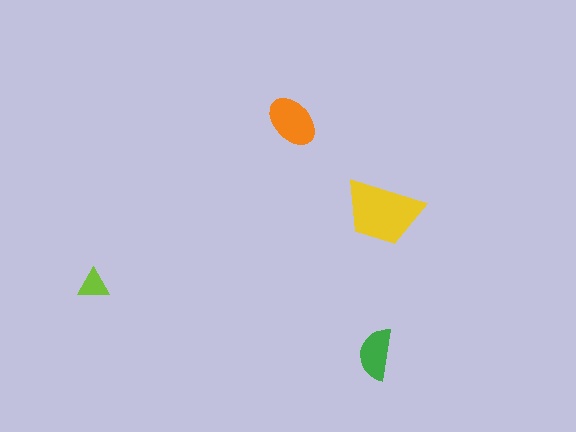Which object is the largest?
The yellow trapezoid.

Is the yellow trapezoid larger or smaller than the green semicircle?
Larger.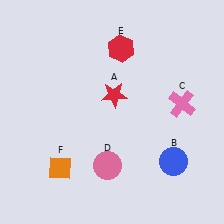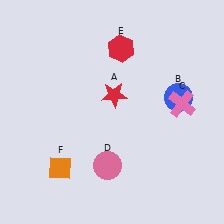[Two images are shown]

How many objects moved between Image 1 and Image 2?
1 object moved between the two images.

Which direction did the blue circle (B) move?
The blue circle (B) moved up.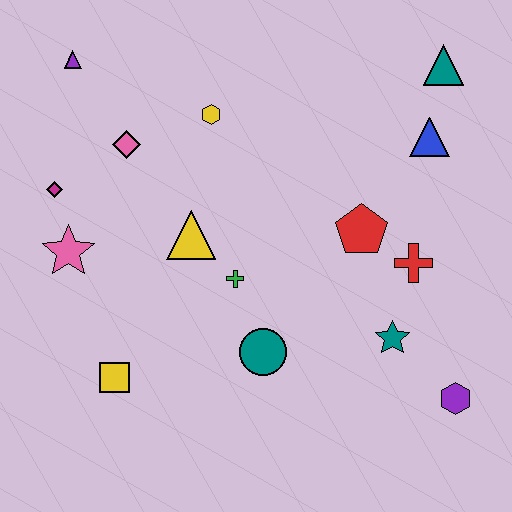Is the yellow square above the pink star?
No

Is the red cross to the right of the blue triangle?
No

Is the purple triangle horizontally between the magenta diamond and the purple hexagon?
Yes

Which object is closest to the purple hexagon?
The teal star is closest to the purple hexagon.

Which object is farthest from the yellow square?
The teal triangle is farthest from the yellow square.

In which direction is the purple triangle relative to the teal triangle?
The purple triangle is to the left of the teal triangle.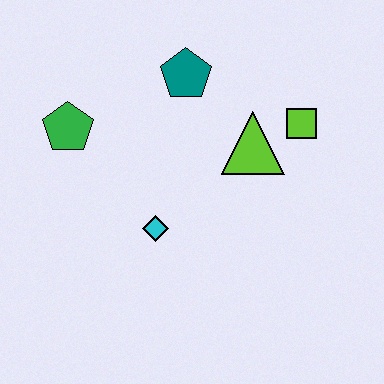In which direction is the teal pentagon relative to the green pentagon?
The teal pentagon is to the right of the green pentagon.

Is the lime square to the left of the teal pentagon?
No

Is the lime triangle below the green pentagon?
Yes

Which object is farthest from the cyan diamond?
The lime square is farthest from the cyan diamond.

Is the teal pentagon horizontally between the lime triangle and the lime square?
No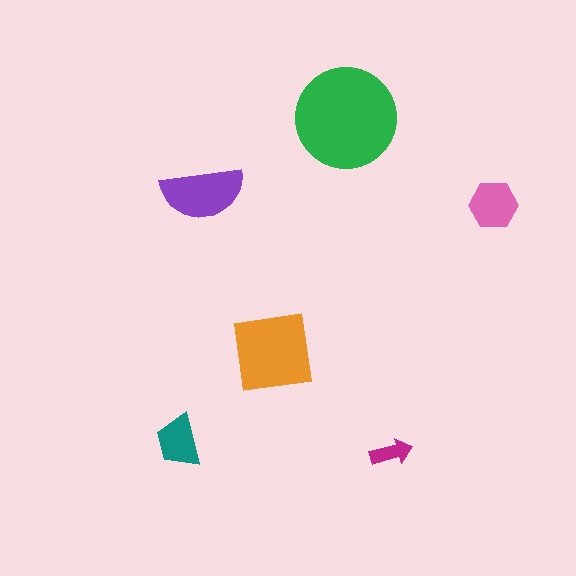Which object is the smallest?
The magenta arrow.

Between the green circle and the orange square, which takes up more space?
The green circle.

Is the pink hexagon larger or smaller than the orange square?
Smaller.